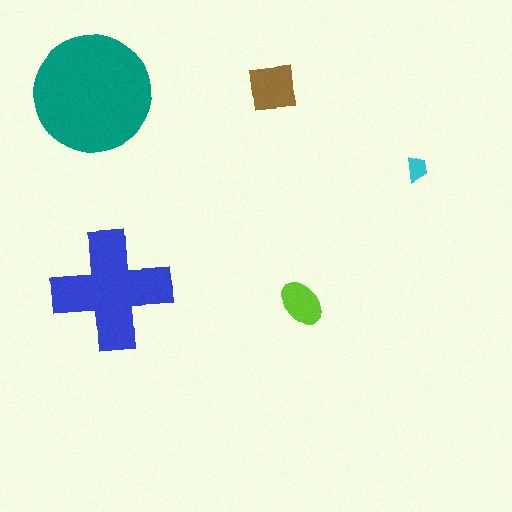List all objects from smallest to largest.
The cyan trapezoid, the lime ellipse, the brown square, the blue cross, the teal circle.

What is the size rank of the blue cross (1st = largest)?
2nd.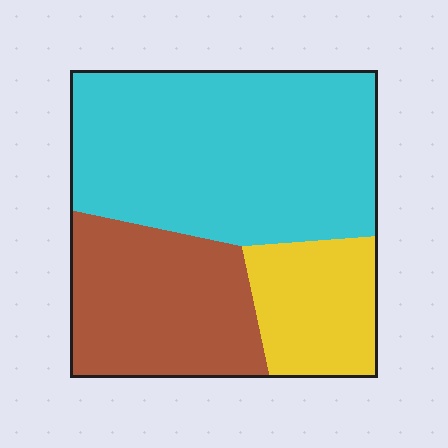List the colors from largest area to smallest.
From largest to smallest: cyan, brown, yellow.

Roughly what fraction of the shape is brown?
Brown covers around 30% of the shape.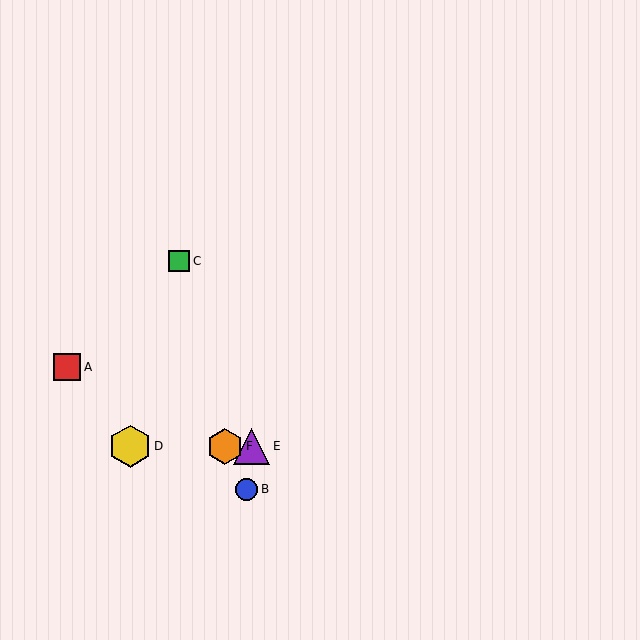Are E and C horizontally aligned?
No, E is at y≈446 and C is at y≈261.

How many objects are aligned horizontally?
3 objects (D, E, F) are aligned horizontally.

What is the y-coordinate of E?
Object E is at y≈446.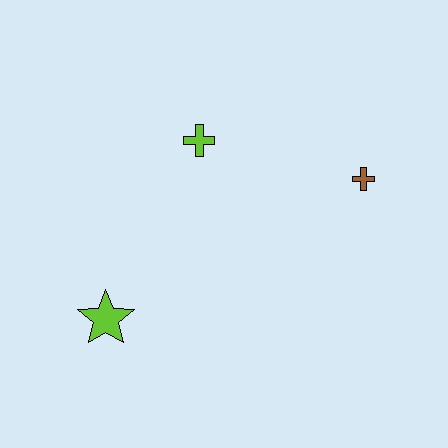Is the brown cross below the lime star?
No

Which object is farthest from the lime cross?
The lime star is farthest from the lime cross.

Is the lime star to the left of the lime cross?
Yes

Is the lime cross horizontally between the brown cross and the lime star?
Yes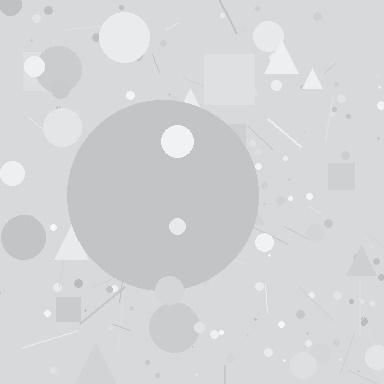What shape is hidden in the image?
A circle is hidden in the image.